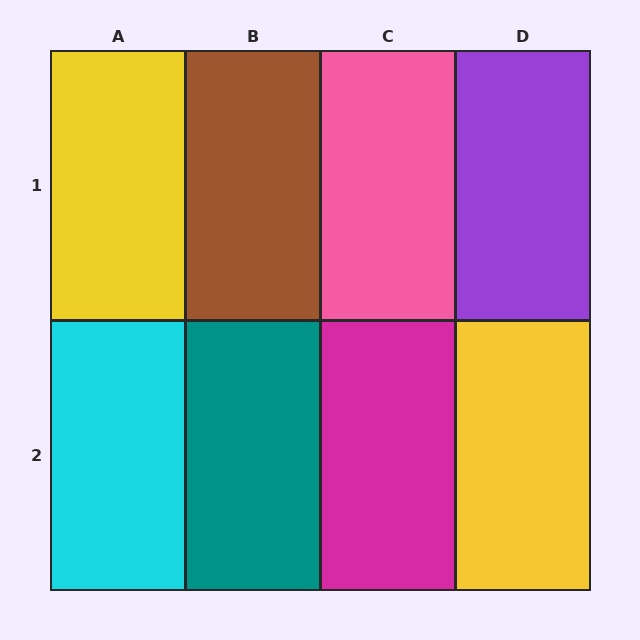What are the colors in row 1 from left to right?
Yellow, brown, pink, purple.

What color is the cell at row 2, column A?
Cyan.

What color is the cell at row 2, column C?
Magenta.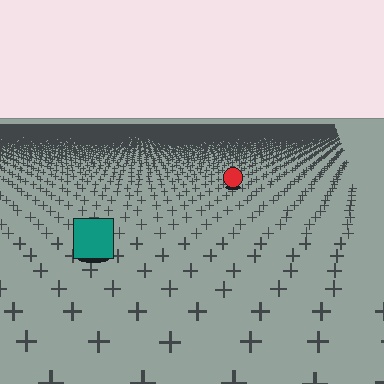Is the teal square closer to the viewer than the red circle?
Yes. The teal square is closer — you can tell from the texture gradient: the ground texture is coarser near it.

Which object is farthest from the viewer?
The red circle is farthest from the viewer. It appears smaller and the ground texture around it is denser.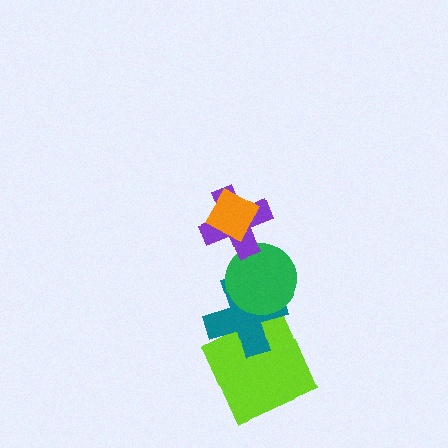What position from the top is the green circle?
The green circle is 3rd from the top.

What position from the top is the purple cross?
The purple cross is 2nd from the top.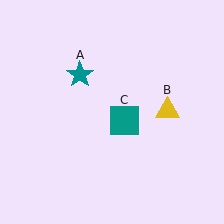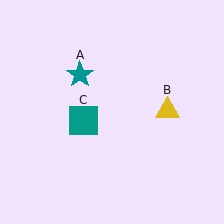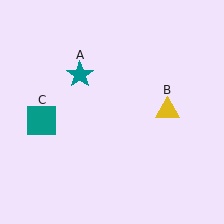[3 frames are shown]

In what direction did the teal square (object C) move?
The teal square (object C) moved left.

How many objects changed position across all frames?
1 object changed position: teal square (object C).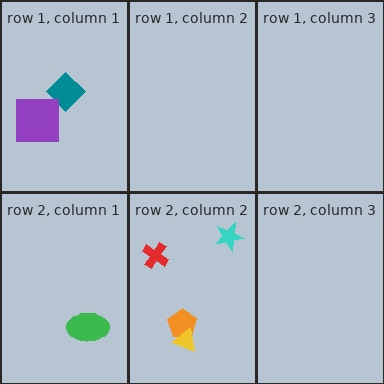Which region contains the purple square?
The row 1, column 1 region.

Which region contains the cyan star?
The row 2, column 2 region.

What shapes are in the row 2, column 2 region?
The cyan star, the orange pentagon, the yellow triangle, the red cross.